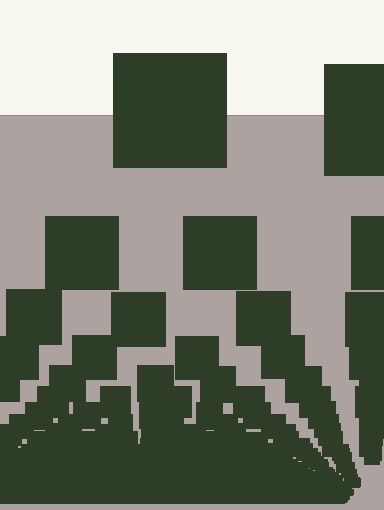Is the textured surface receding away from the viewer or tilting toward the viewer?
The surface appears to tilt toward the viewer. Texture elements get larger and sparser toward the top.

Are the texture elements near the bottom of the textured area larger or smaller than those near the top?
Smaller. The gradient is inverted — elements near the bottom are smaller and denser.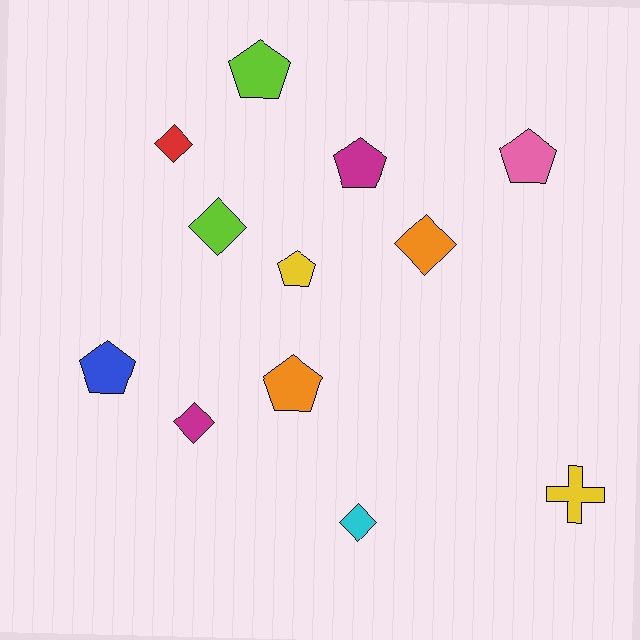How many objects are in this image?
There are 12 objects.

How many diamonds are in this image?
There are 5 diamonds.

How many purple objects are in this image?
There are no purple objects.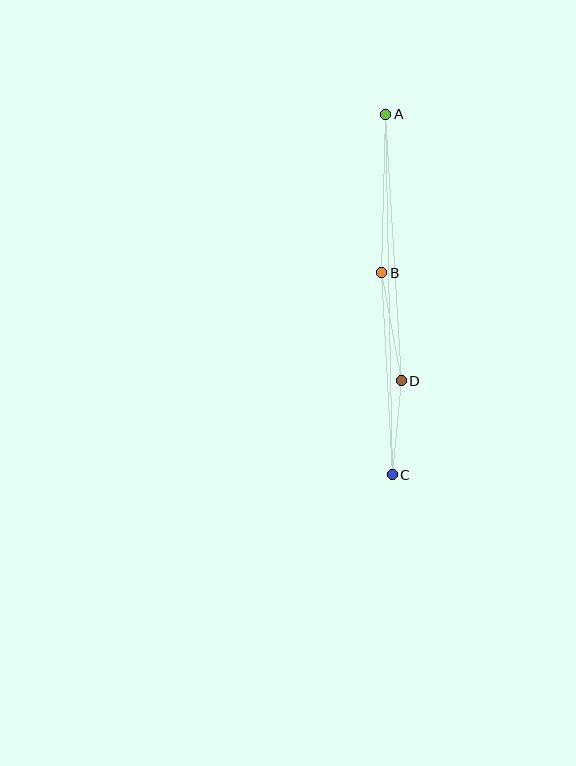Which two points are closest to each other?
Points C and D are closest to each other.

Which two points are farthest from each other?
Points A and C are farthest from each other.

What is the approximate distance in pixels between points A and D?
The distance between A and D is approximately 267 pixels.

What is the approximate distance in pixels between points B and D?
The distance between B and D is approximately 110 pixels.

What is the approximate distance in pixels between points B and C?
The distance between B and C is approximately 202 pixels.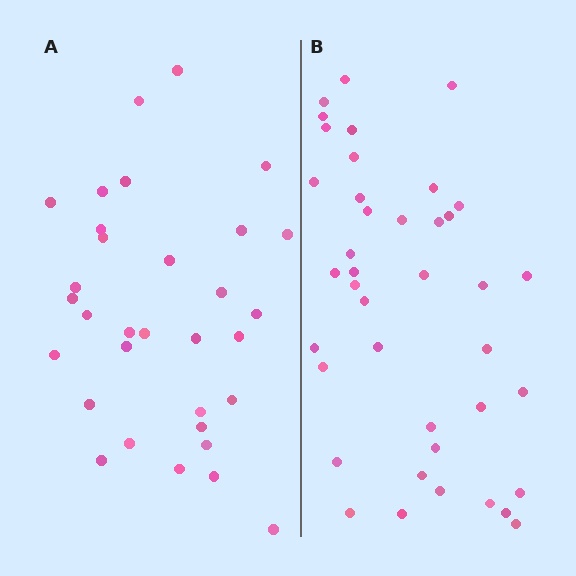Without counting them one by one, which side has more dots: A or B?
Region B (the right region) has more dots.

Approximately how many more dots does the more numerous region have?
Region B has roughly 8 or so more dots than region A.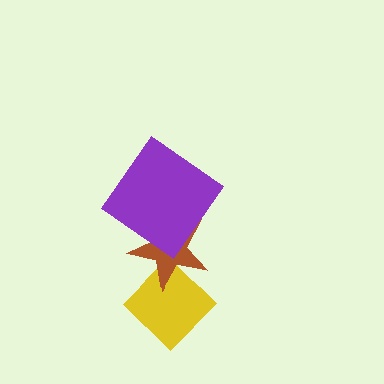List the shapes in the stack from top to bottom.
From top to bottom: the purple diamond, the brown star, the yellow diamond.